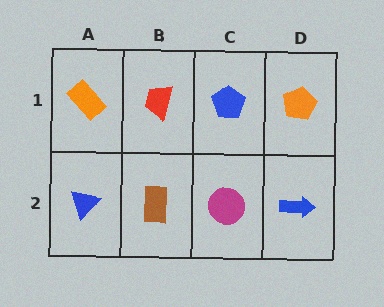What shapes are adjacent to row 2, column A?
An orange rectangle (row 1, column A), a brown rectangle (row 2, column B).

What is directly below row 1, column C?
A magenta circle.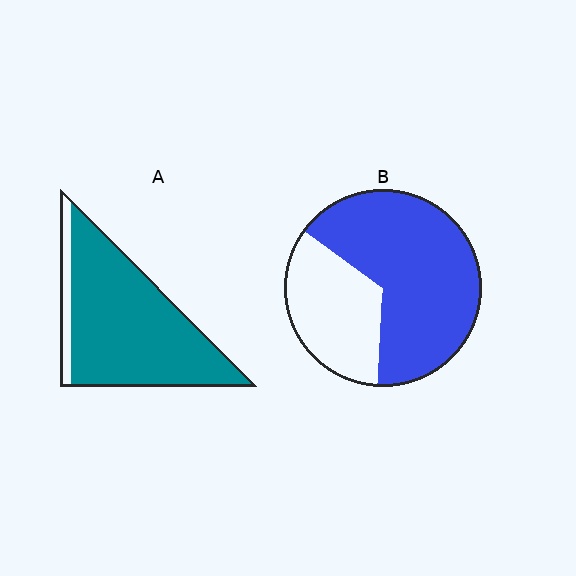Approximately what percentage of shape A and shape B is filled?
A is approximately 90% and B is approximately 65%.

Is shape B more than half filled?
Yes.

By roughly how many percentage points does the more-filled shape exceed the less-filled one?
By roughly 25 percentage points (A over B).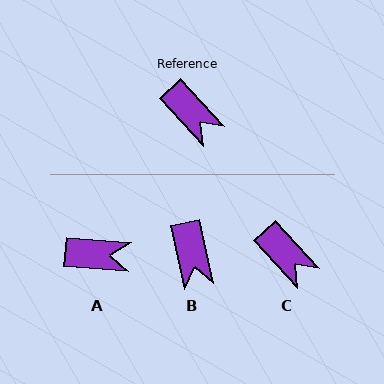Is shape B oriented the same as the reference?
No, it is off by about 30 degrees.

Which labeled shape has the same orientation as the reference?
C.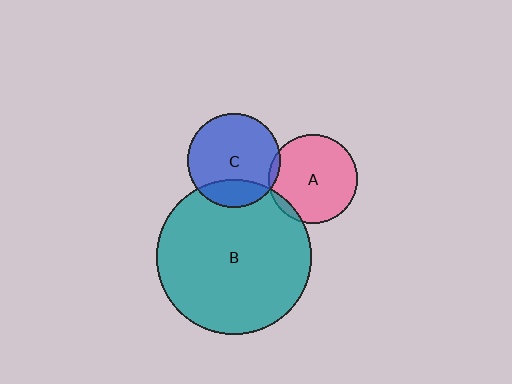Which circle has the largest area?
Circle B (teal).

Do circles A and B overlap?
Yes.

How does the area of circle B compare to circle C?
Approximately 2.7 times.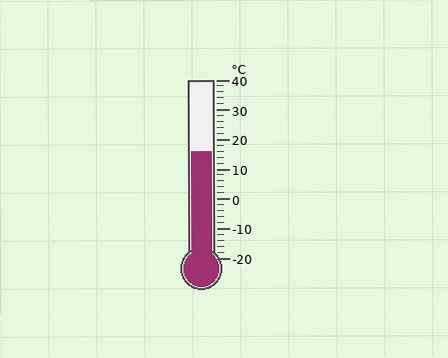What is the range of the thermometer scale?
The thermometer scale ranges from -20°C to 40°C.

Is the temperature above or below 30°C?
The temperature is below 30°C.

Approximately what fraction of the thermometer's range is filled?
The thermometer is filled to approximately 60% of its range.